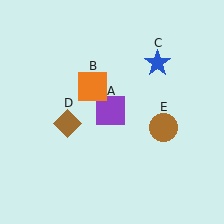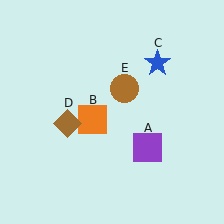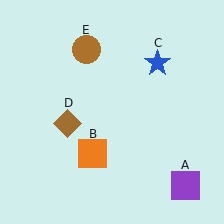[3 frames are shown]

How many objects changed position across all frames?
3 objects changed position: purple square (object A), orange square (object B), brown circle (object E).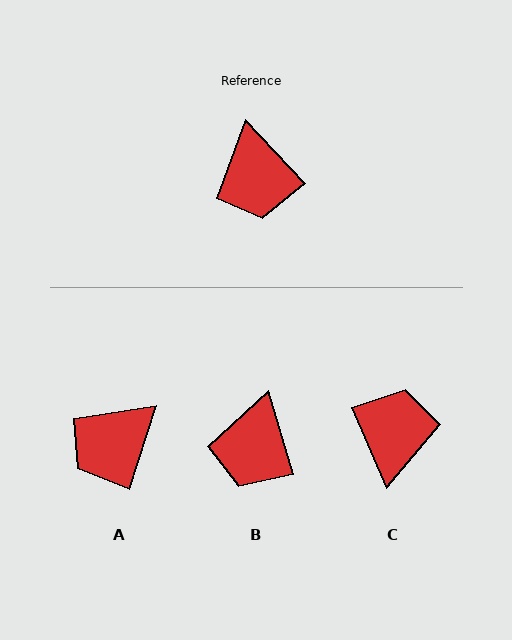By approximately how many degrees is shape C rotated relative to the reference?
Approximately 160 degrees counter-clockwise.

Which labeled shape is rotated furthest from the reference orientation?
C, about 160 degrees away.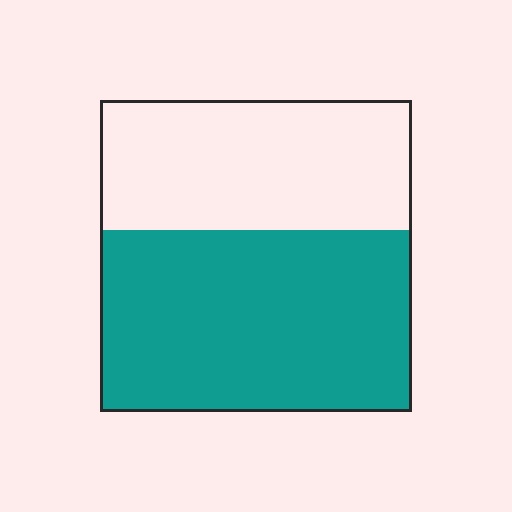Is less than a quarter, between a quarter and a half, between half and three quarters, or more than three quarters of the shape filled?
Between half and three quarters.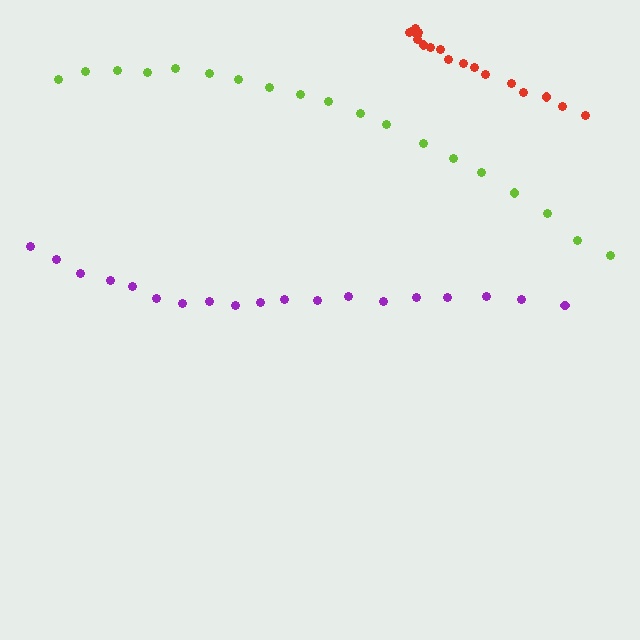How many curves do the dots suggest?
There are 3 distinct paths.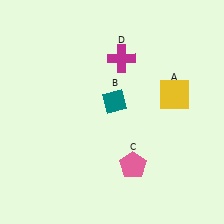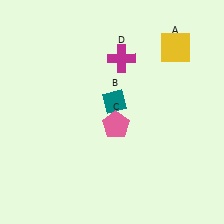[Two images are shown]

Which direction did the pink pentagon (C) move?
The pink pentagon (C) moved up.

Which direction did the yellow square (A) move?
The yellow square (A) moved up.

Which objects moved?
The objects that moved are: the yellow square (A), the pink pentagon (C).